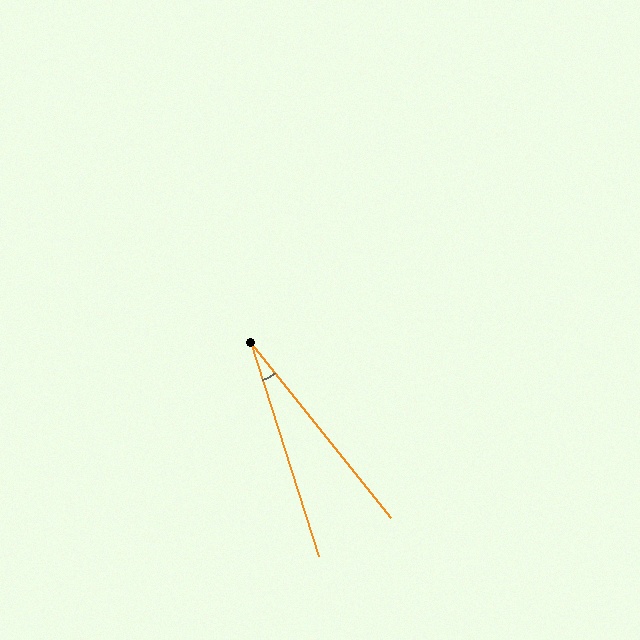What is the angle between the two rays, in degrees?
Approximately 21 degrees.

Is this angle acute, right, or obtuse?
It is acute.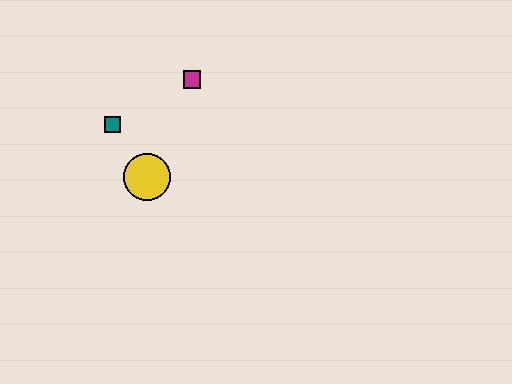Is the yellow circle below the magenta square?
Yes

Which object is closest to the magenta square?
The teal square is closest to the magenta square.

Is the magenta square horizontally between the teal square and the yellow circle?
No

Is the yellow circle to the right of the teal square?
Yes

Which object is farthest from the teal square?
The magenta square is farthest from the teal square.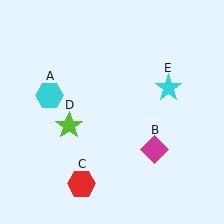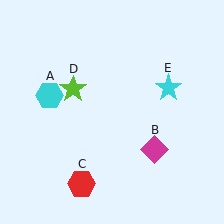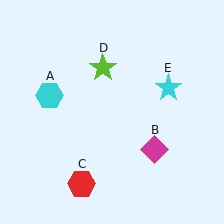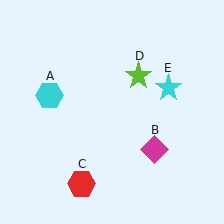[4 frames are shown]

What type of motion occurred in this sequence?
The lime star (object D) rotated clockwise around the center of the scene.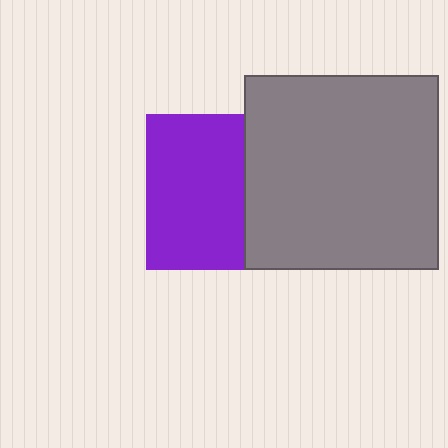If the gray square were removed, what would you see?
You would see the complete purple square.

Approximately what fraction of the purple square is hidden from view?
Roughly 37% of the purple square is hidden behind the gray square.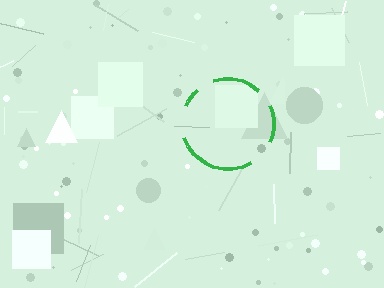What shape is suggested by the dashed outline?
The dashed outline suggests a circle.